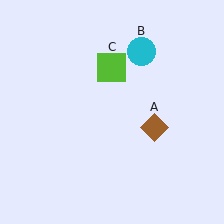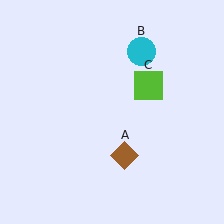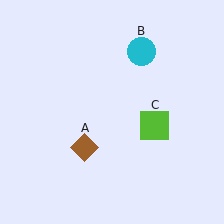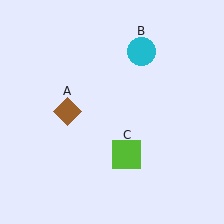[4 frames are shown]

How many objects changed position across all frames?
2 objects changed position: brown diamond (object A), lime square (object C).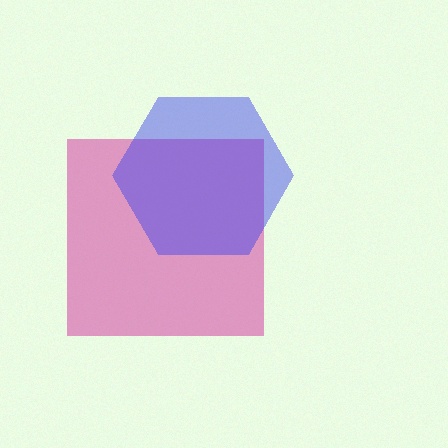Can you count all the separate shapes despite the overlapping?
Yes, there are 2 separate shapes.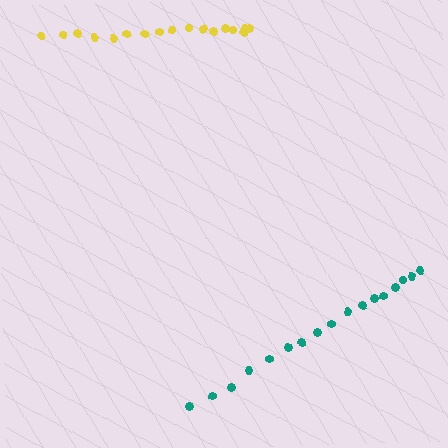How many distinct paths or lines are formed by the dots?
There are 2 distinct paths.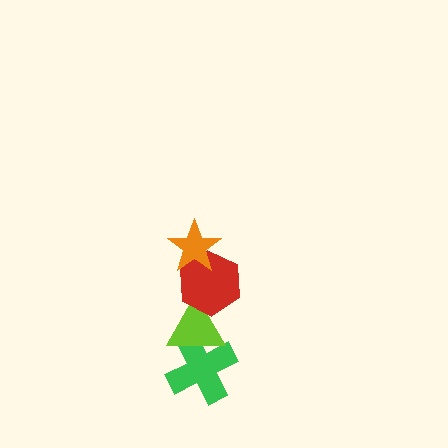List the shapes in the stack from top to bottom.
From top to bottom: the orange star, the red hexagon, the lime triangle, the green cross.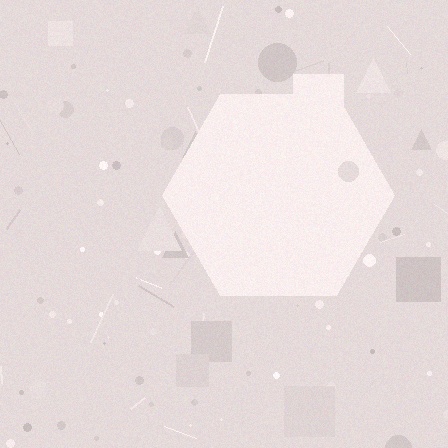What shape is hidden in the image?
A hexagon is hidden in the image.